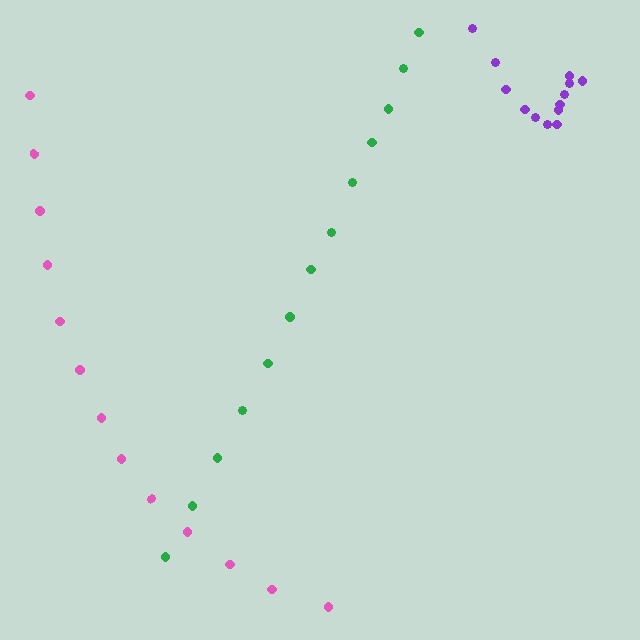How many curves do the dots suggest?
There are 3 distinct paths.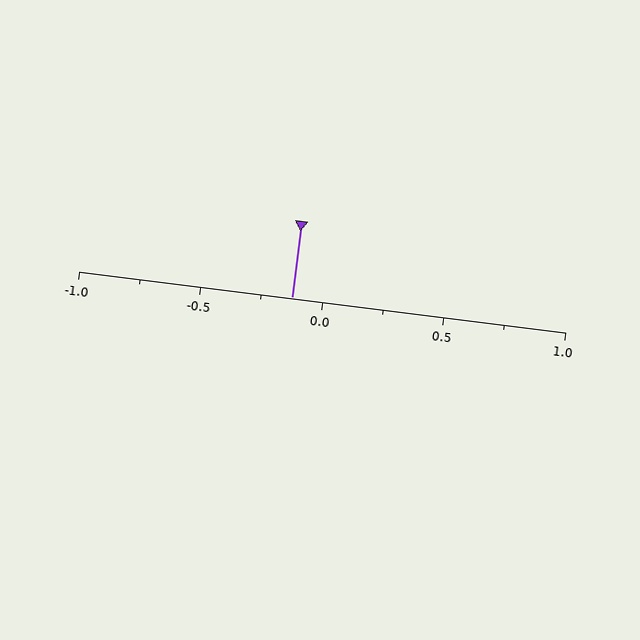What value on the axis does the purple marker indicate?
The marker indicates approximately -0.12.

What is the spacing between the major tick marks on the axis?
The major ticks are spaced 0.5 apart.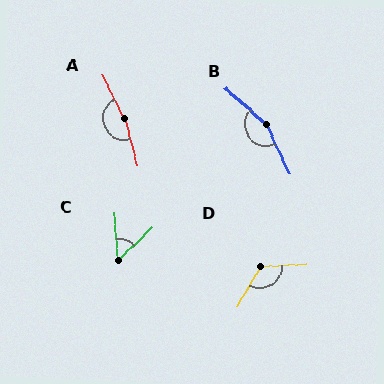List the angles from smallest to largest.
C (51°), D (124°), B (157°), A (169°).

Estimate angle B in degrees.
Approximately 157 degrees.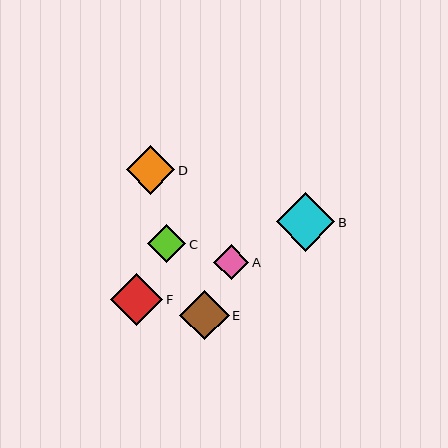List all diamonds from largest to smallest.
From largest to smallest: B, F, E, D, C, A.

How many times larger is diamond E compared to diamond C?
Diamond E is approximately 1.3 times the size of diamond C.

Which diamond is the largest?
Diamond B is the largest with a size of approximately 58 pixels.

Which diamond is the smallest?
Diamond A is the smallest with a size of approximately 35 pixels.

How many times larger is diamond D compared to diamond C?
Diamond D is approximately 1.3 times the size of diamond C.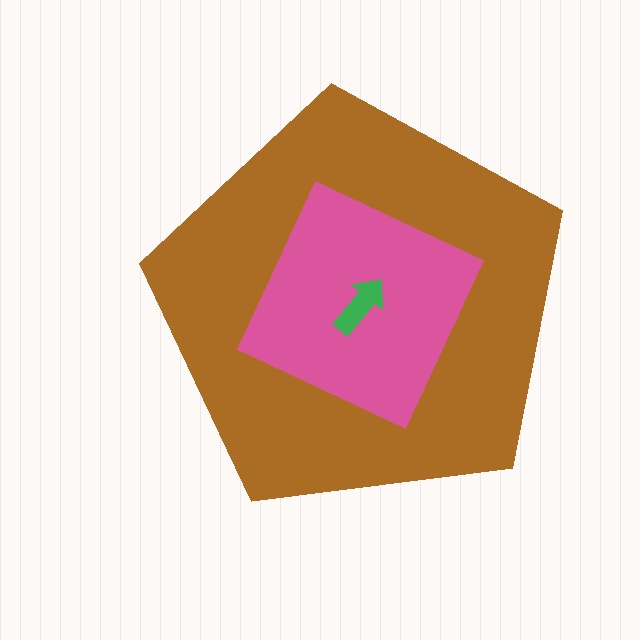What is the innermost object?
The green arrow.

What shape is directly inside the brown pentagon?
The pink diamond.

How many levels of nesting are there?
3.